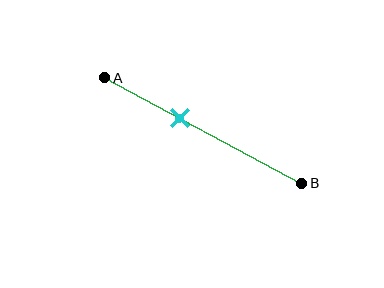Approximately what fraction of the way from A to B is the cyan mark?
The cyan mark is approximately 40% of the way from A to B.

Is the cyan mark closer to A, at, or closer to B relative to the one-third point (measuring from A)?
The cyan mark is closer to point B than the one-third point of segment AB.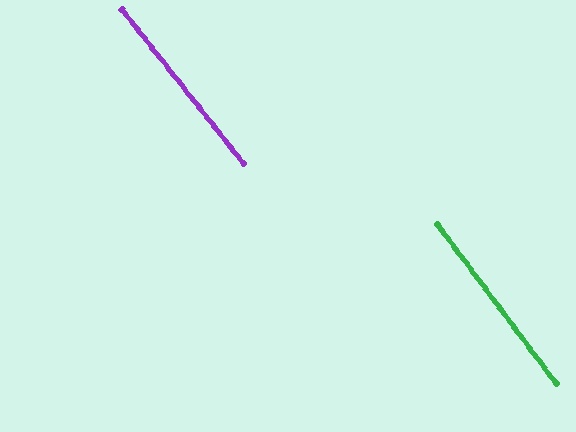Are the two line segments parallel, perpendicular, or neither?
Parallel — their directions differ by only 1.5°.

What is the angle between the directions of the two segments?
Approximately 2 degrees.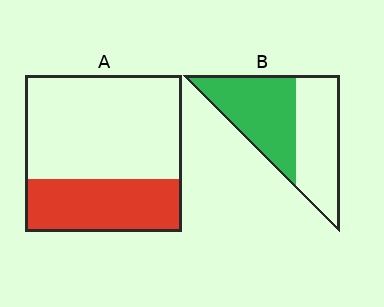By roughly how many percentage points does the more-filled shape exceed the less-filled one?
By roughly 20 percentage points (B over A).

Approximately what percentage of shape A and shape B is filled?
A is approximately 35% and B is approximately 50%.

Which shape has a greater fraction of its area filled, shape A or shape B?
Shape B.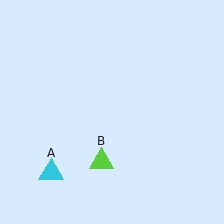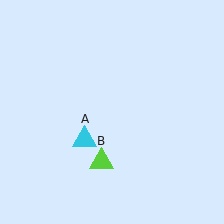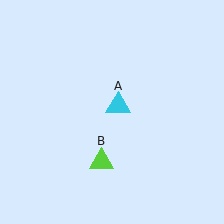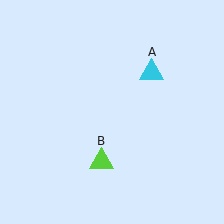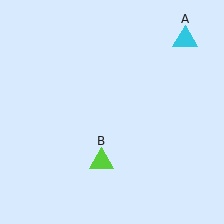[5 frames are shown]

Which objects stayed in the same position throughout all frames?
Lime triangle (object B) remained stationary.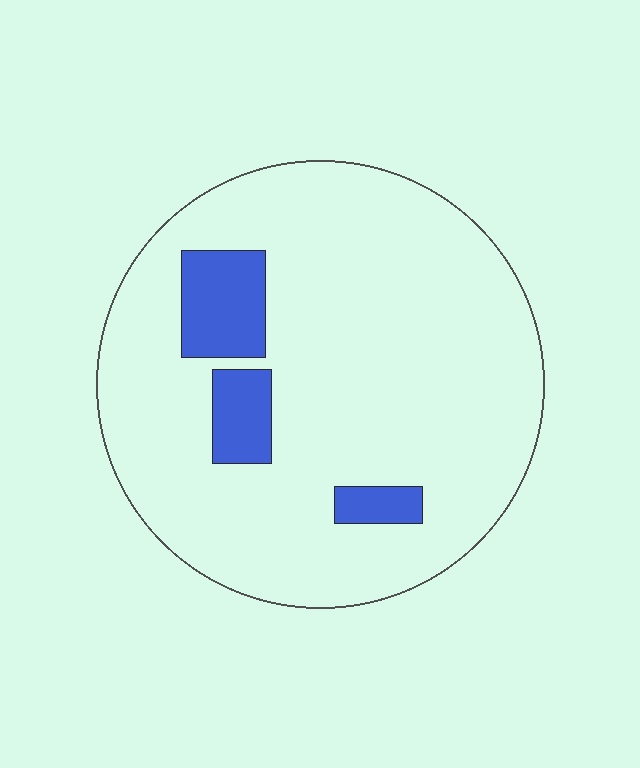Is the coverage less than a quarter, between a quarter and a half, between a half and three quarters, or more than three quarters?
Less than a quarter.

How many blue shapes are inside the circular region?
3.